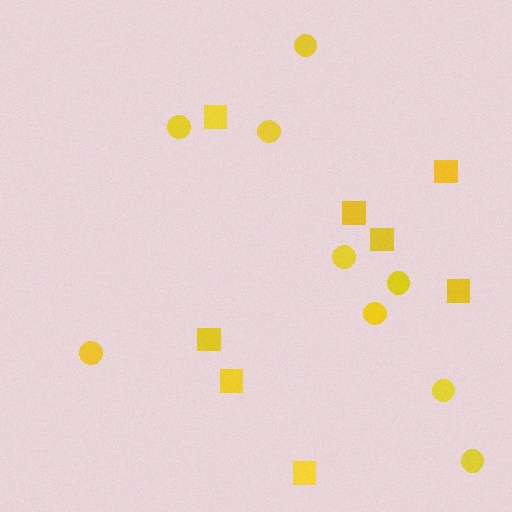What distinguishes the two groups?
There are 2 groups: one group of circles (9) and one group of squares (8).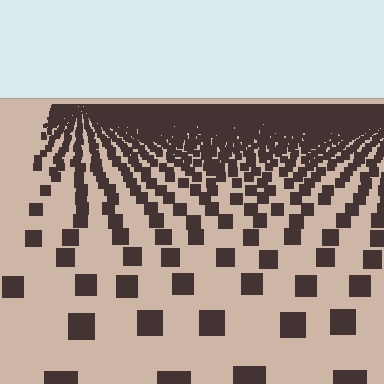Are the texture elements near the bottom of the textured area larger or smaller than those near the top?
Larger. Near the bottom, elements are closer to the viewer and appear at a bigger on-screen size.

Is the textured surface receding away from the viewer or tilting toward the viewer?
The surface is receding away from the viewer. Texture elements get smaller and denser toward the top.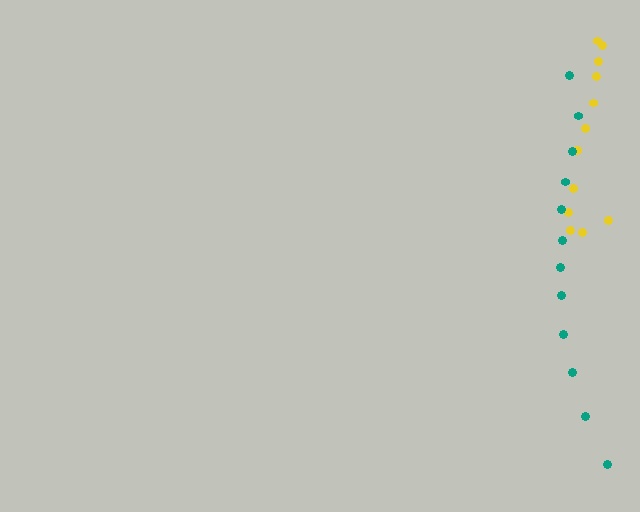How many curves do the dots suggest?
There are 2 distinct paths.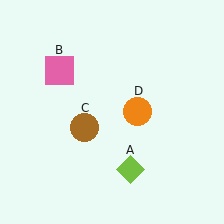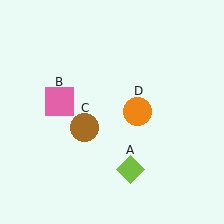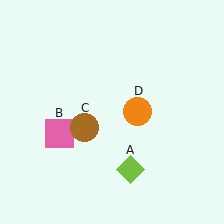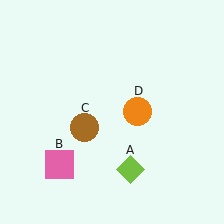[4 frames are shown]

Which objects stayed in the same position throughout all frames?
Lime diamond (object A) and brown circle (object C) and orange circle (object D) remained stationary.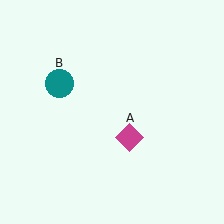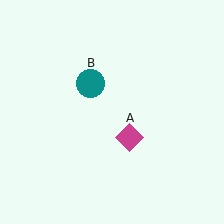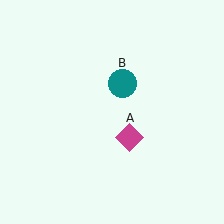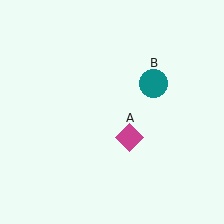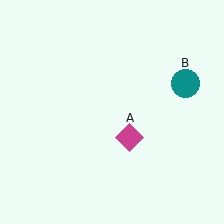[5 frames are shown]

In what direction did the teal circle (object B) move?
The teal circle (object B) moved right.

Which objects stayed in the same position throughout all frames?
Magenta diamond (object A) remained stationary.